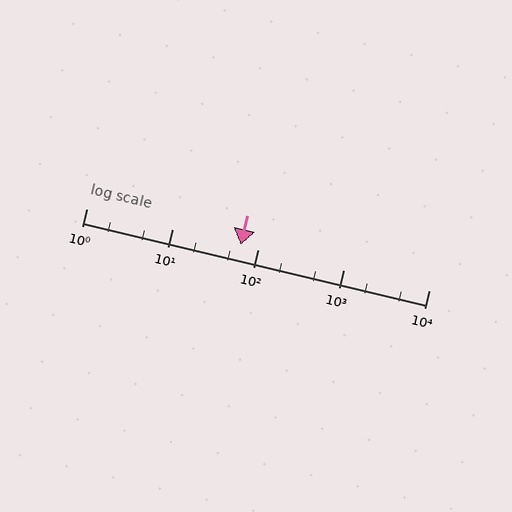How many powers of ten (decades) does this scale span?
The scale spans 4 decades, from 1 to 10000.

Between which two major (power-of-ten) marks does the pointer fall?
The pointer is between 10 and 100.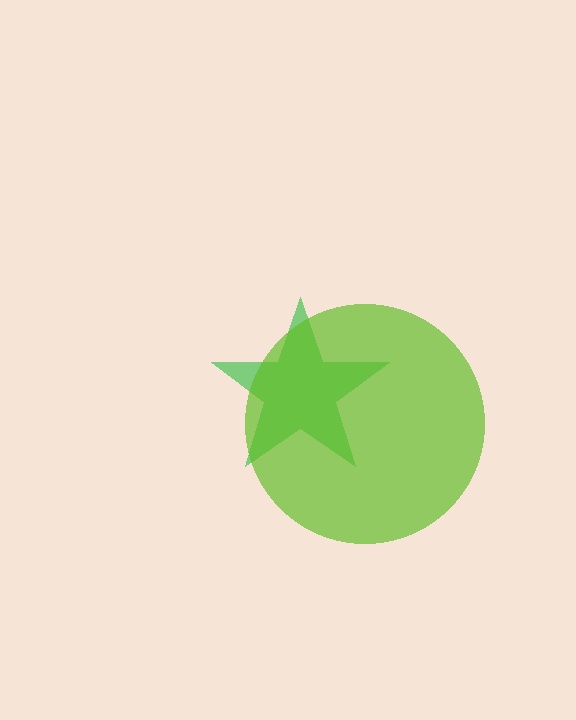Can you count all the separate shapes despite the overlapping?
Yes, there are 2 separate shapes.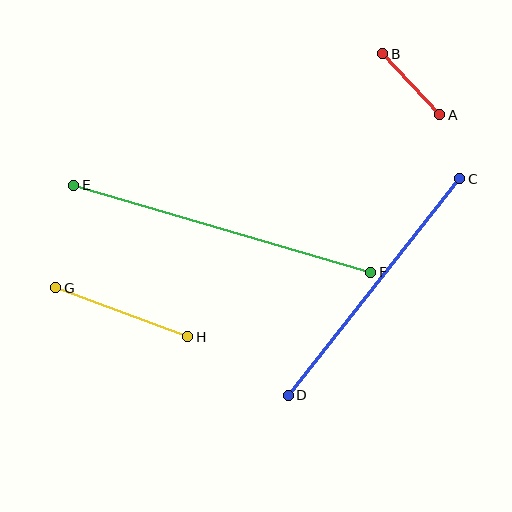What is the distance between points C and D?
The distance is approximately 276 pixels.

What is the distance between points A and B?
The distance is approximately 84 pixels.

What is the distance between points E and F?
The distance is approximately 309 pixels.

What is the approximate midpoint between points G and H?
The midpoint is at approximately (122, 312) pixels.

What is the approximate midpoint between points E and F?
The midpoint is at approximately (222, 229) pixels.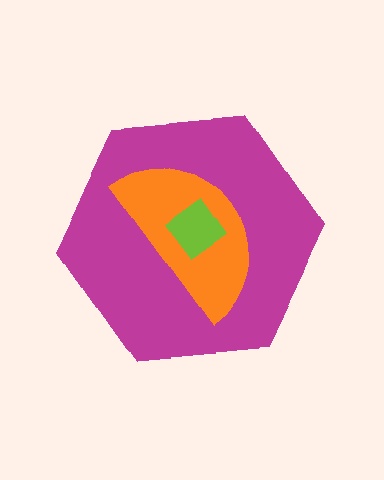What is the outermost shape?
The magenta hexagon.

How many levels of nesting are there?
3.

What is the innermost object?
The lime diamond.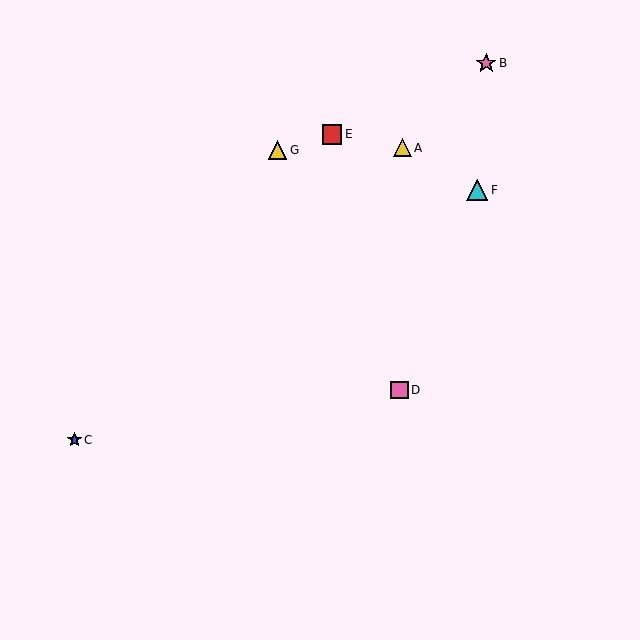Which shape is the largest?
The cyan triangle (labeled F) is the largest.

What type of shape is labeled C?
Shape C is a blue star.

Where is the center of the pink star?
The center of the pink star is at (486, 63).